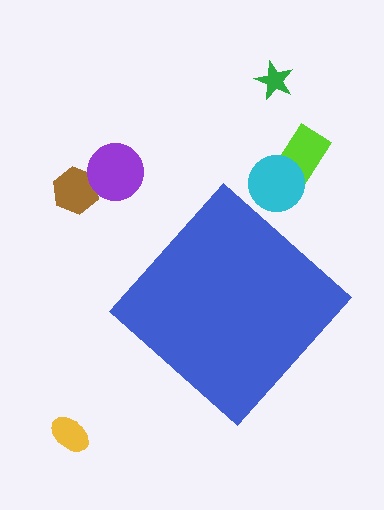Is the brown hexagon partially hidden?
No, the brown hexagon is fully visible.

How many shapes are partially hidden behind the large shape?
0 shapes are partially hidden.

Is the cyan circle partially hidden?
No, the cyan circle is fully visible.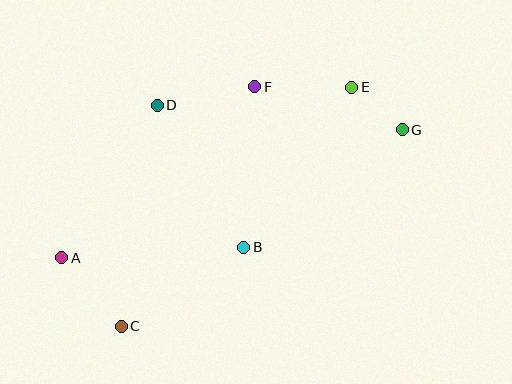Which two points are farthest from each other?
Points A and G are farthest from each other.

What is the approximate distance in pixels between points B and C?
The distance between B and C is approximately 146 pixels.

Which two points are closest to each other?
Points E and G are closest to each other.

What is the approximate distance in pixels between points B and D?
The distance between B and D is approximately 166 pixels.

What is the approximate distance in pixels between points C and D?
The distance between C and D is approximately 224 pixels.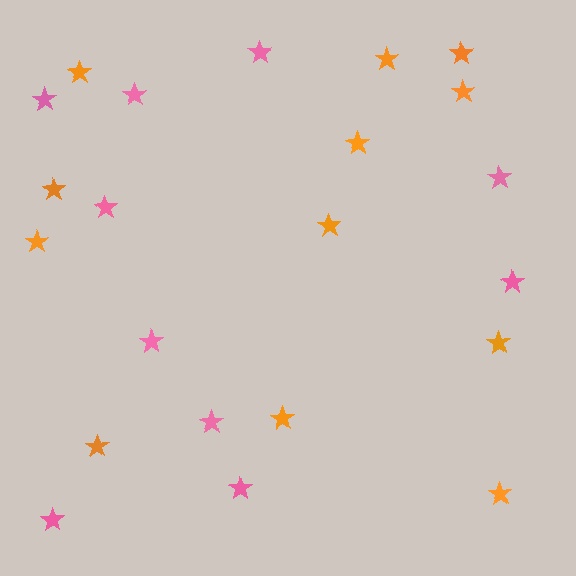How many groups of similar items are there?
There are 2 groups: one group of pink stars (10) and one group of orange stars (12).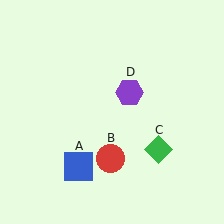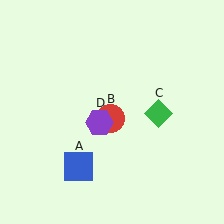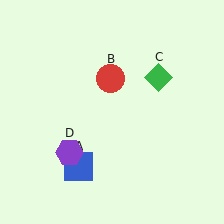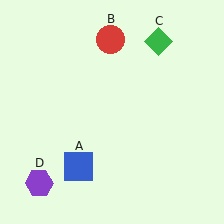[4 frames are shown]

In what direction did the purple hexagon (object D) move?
The purple hexagon (object D) moved down and to the left.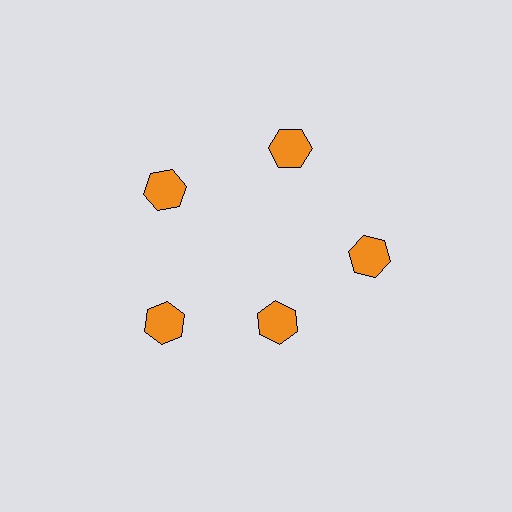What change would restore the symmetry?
The symmetry would be restored by moving it outward, back onto the ring so that all 5 hexagons sit at equal angles and equal distance from the center.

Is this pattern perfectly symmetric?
No. The 5 orange hexagons are arranged in a ring, but one element near the 5 o'clock position is pulled inward toward the center, breaking the 5-fold rotational symmetry.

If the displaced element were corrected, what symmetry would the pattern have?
It would have 5-fold rotational symmetry — the pattern would map onto itself every 72 degrees.